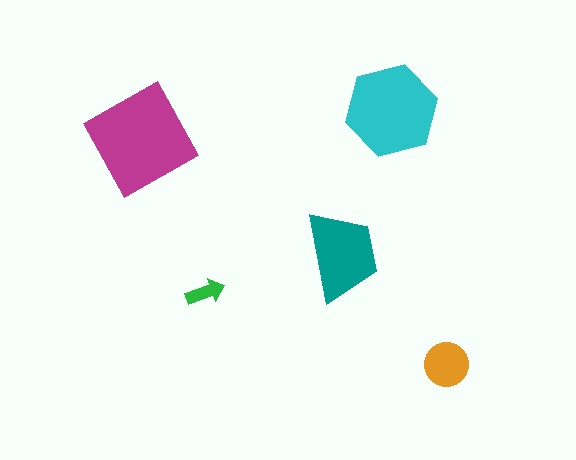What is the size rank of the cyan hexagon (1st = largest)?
2nd.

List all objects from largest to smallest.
The magenta diamond, the cyan hexagon, the teal trapezoid, the orange circle, the green arrow.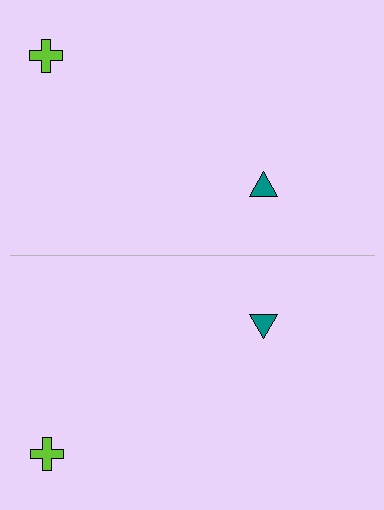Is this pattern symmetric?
Yes, this pattern has bilateral (reflection) symmetry.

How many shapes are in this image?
There are 4 shapes in this image.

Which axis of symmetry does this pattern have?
The pattern has a horizontal axis of symmetry running through the center of the image.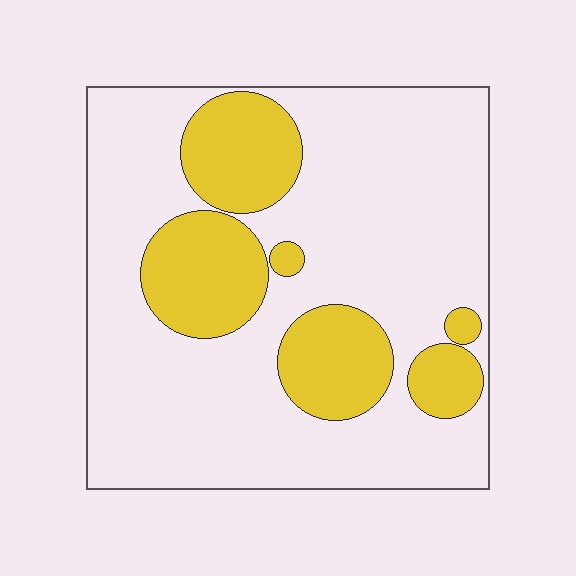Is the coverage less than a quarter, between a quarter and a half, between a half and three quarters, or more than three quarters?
Between a quarter and a half.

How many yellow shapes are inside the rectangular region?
6.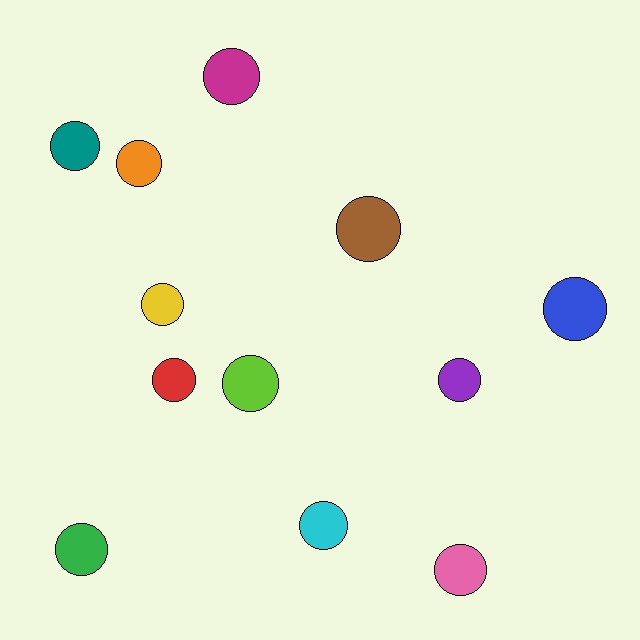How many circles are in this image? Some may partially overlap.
There are 12 circles.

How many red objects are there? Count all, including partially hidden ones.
There is 1 red object.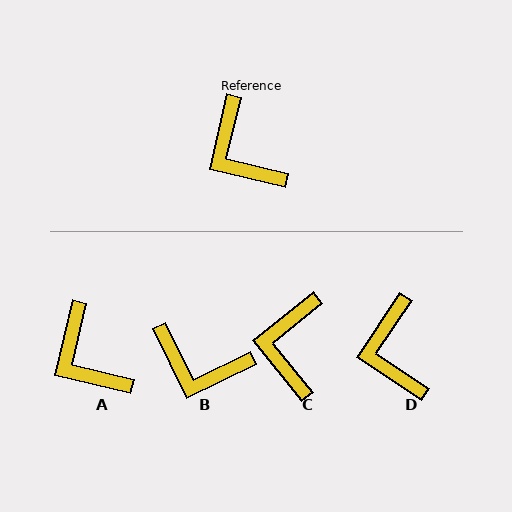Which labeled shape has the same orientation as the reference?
A.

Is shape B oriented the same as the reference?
No, it is off by about 39 degrees.